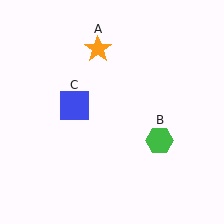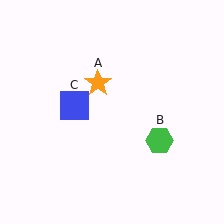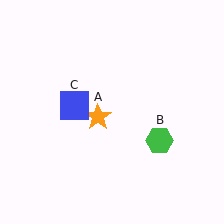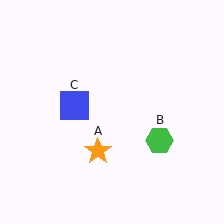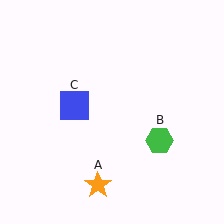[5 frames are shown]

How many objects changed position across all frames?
1 object changed position: orange star (object A).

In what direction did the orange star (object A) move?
The orange star (object A) moved down.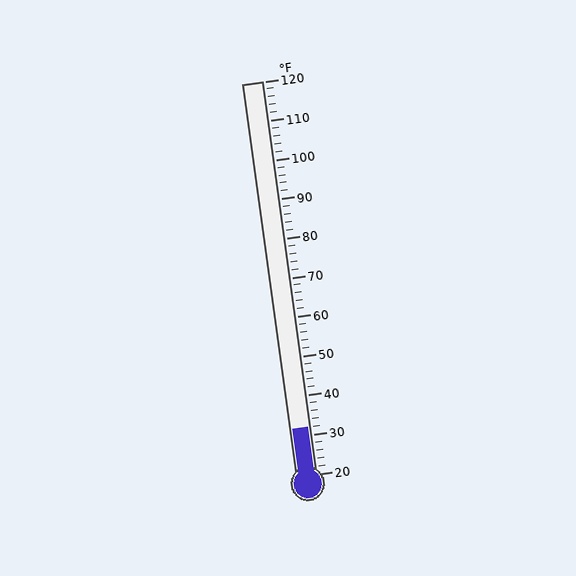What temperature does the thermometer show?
The thermometer shows approximately 32°F.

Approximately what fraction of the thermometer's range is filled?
The thermometer is filled to approximately 10% of its range.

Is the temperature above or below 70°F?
The temperature is below 70°F.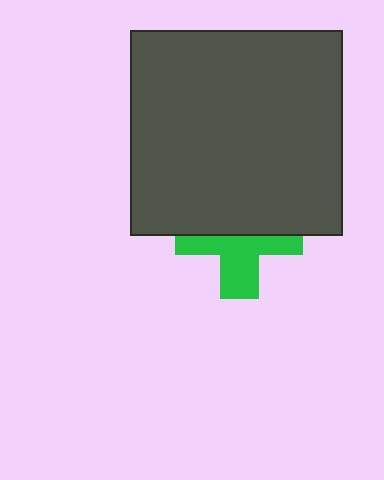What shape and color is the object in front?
The object in front is a dark gray rectangle.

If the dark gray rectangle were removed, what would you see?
You would see the complete green cross.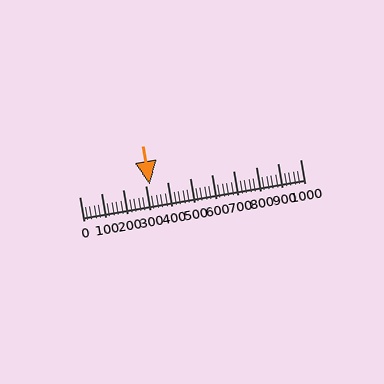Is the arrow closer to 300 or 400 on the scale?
The arrow is closer to 300.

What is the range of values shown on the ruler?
The ruler shows values from 0 to 1000.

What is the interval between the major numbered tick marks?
The major tick marks are spaced 100 units apart.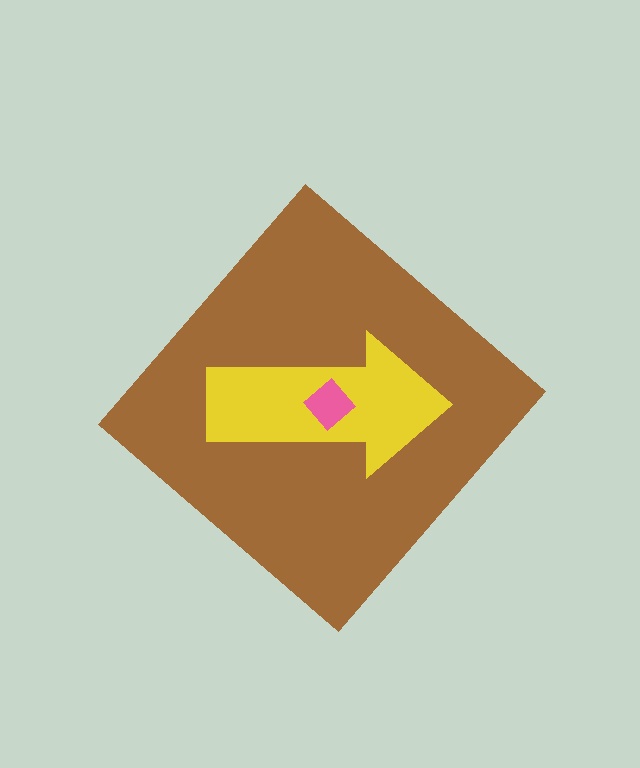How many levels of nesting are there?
3.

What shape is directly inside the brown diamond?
The yellow arrow.